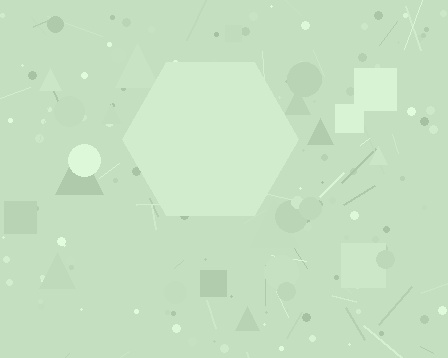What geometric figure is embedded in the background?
A hexagon is embedded in the background.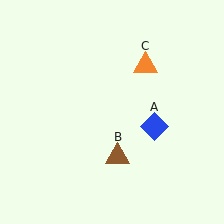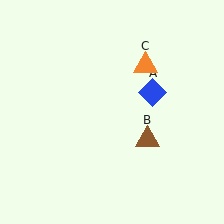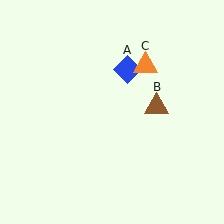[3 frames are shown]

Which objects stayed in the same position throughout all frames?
Orange triangle (object C) remained stationary.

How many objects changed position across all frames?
2 objects changed position: blue diamond (object A), brown triangle (object B).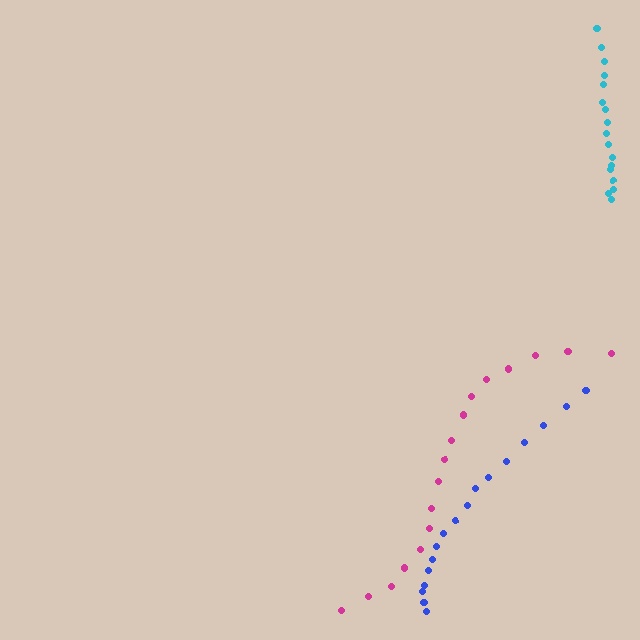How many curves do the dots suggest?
There are 3 distinct paths.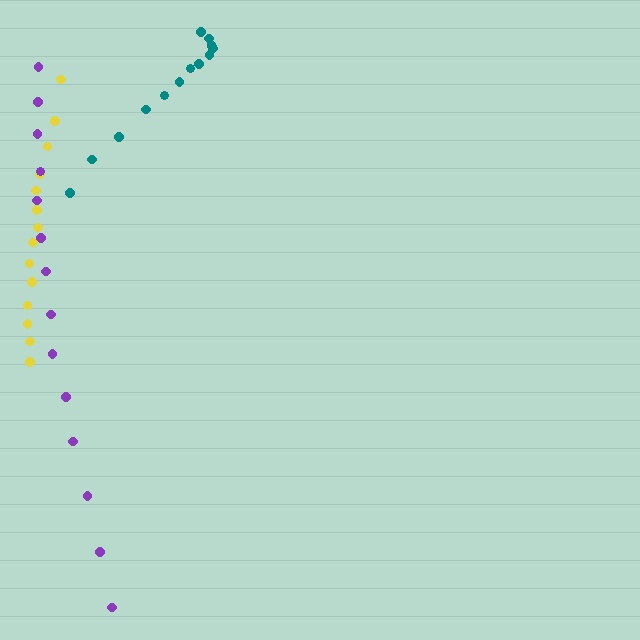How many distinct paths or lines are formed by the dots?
There are 3 distinct paths.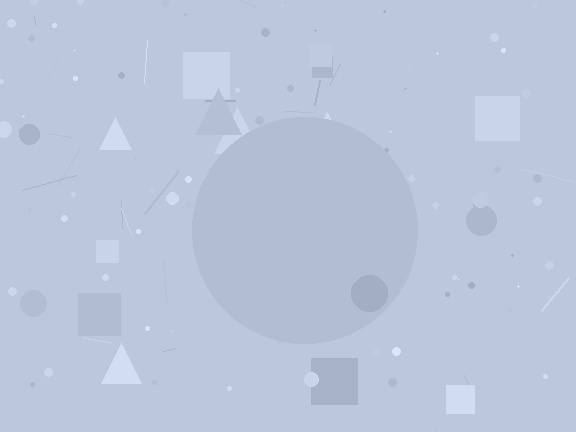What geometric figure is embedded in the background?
A circle is embedded in the background.